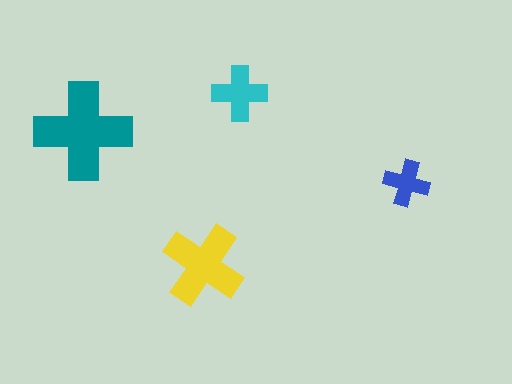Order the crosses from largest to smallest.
the teal one, the yellow one, the cyan one, the blue one.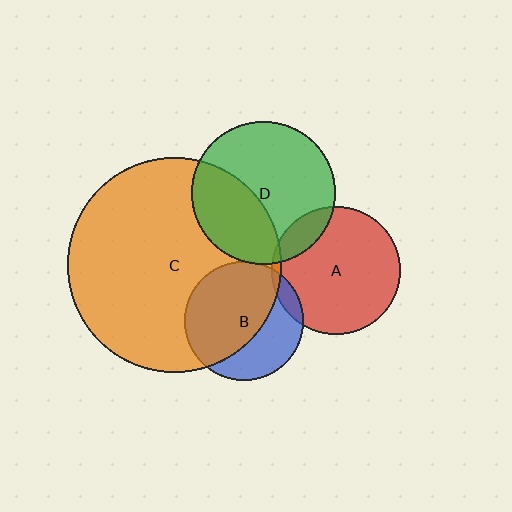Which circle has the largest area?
Circle C (orange).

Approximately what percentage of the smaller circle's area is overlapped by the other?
Approximately 5%.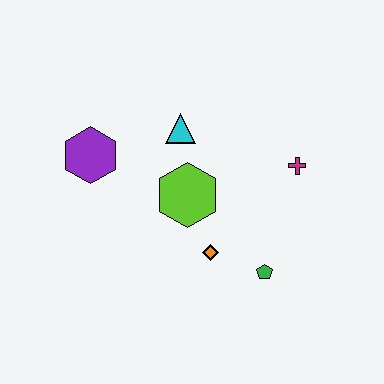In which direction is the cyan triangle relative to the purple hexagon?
The cyan triangle is to the right of the purple hexagon.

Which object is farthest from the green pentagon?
The purple hexagon is farthest from the green pentagon.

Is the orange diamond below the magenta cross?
Yes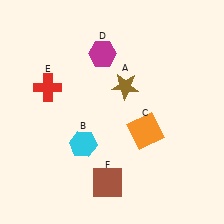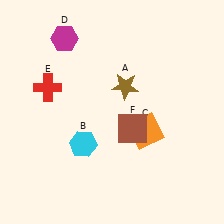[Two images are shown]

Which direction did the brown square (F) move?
The brown square (F) moved up.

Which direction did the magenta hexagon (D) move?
The magenta hexagon (D) moved left.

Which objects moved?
The objects that moved are: the magenta hexagon (D), the brown square (F).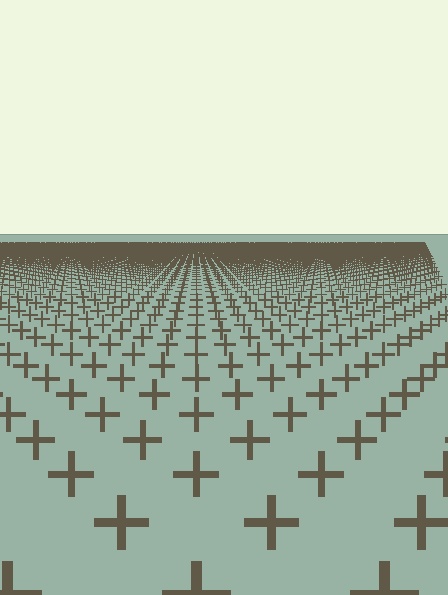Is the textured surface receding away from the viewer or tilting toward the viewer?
The surface is receding away from the viewer. Texture elements get smaller and denser toward the top.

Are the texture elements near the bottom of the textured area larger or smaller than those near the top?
Larger. Near the bottom, elements are closer to the viewer and appear at a bigger on-screen size.